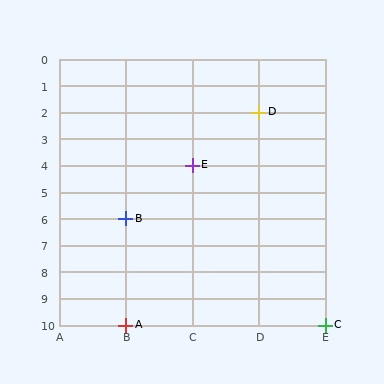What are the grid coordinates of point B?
Point B is at grid coordinates (B, 6).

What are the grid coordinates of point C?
Point C is at grid coordinates (E, 10).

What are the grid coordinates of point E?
Point E is at grid coordinates (C, 4).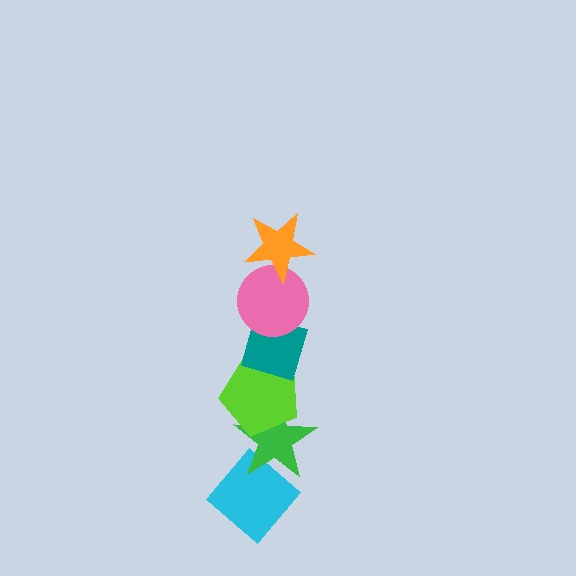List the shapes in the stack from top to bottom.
From top to bottom: the orange star, the pink circle, the teal diamond, the lime pentagon, the green star, the cyan diamond.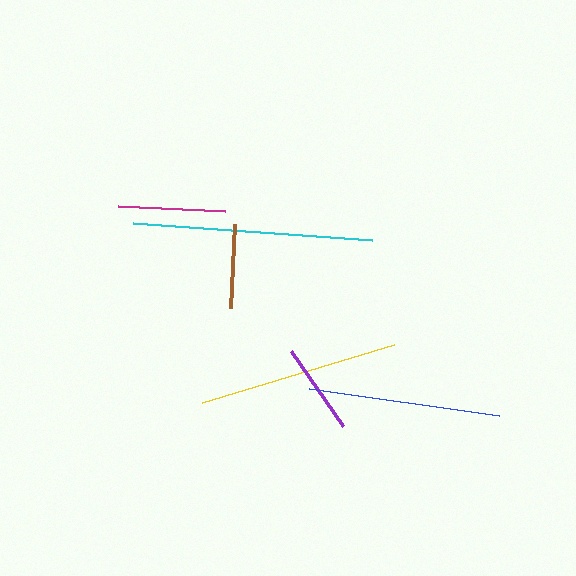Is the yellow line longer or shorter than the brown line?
The yellow line is longer than the brown line.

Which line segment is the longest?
The cyan line is the longest at approximately 239 pixels.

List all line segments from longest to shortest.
From longest to shortest: cyan, yellow, blue, magenta, purple, brown.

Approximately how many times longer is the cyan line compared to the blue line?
The cyan line is approximately 1.2 times the length of the blue line.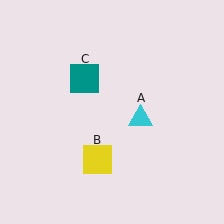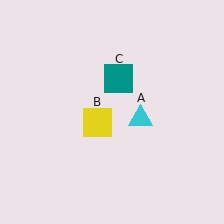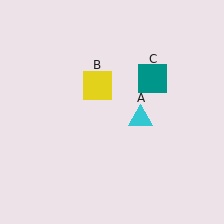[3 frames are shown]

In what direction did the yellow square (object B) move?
The yellow square (object B) moved up.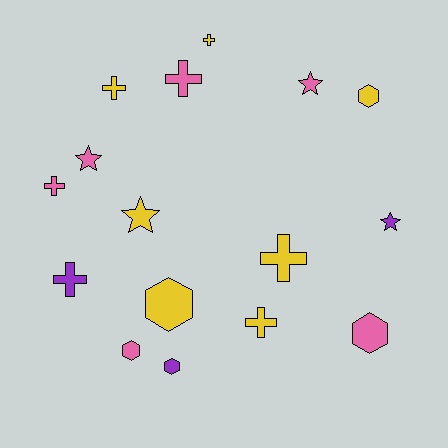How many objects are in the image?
There are 16 objects.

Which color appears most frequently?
Yellow, with 7 objects.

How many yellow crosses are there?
There are 4 yellow crosses.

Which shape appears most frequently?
Cross, with 7 objects.